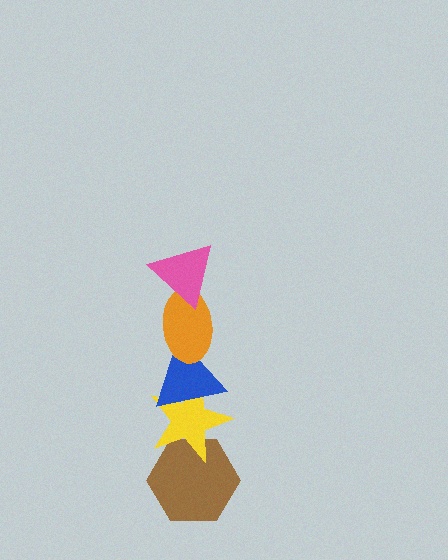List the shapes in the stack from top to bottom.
From top to bottom: the pink triangle, the orange ellipse, the blue triangle, the yellow star, the brown hexagon.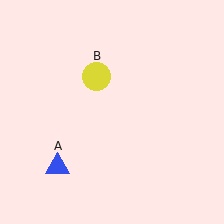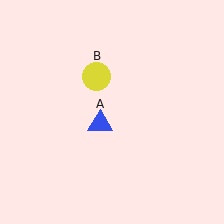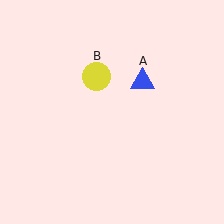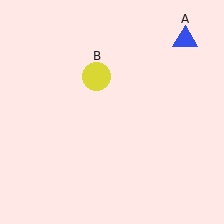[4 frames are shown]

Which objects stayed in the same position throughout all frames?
Yellow circle (object B) remained stationary.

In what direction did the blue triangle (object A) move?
The blue triangle (object A) moved up and to the right.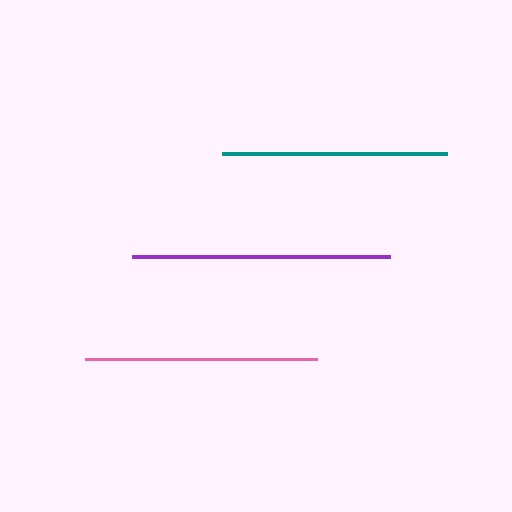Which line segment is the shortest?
The teal line is the shortest at approximately 225 pixels.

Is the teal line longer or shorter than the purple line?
The purple line is longer than the teal line.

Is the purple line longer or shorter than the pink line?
The purple line is longer than the pink line.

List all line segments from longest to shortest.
From longest to shortest: purple, pink, teal.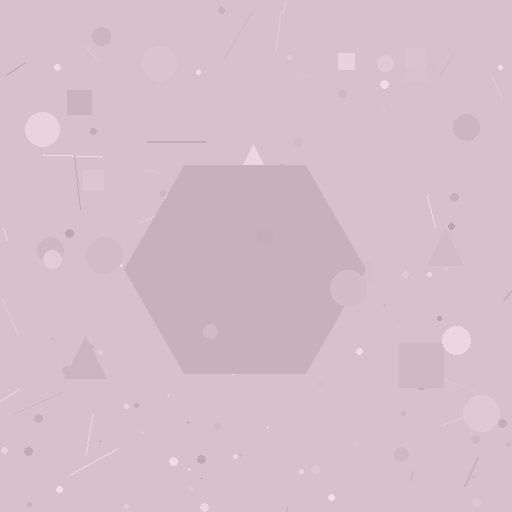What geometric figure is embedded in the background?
A hexagon is embedded in the background.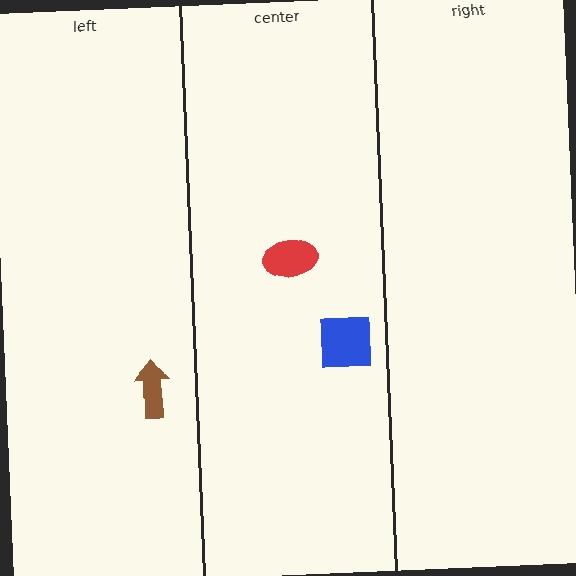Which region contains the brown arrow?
The left region.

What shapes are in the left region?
The brown arrow.